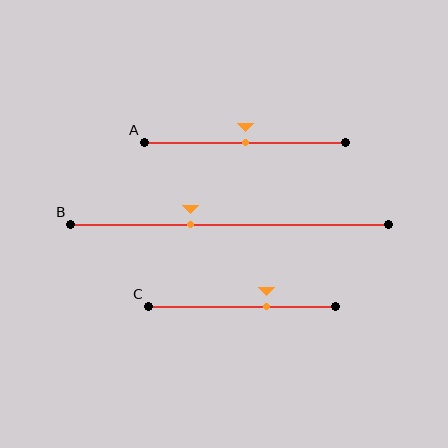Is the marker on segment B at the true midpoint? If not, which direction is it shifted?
No, the marker on segment B is shifted to the left by about 12% of the segment length.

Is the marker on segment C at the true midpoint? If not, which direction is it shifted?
No, the marker on segment C is shifted to the right by about 13% of the segment length.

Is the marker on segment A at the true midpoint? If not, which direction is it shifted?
Yes, the marker on segment A is at the true midpoint.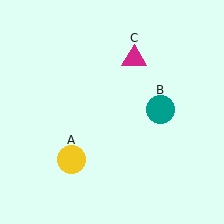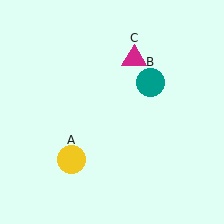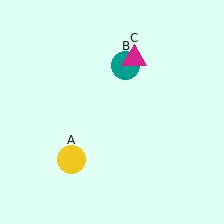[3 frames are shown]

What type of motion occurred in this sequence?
The teal circle (object B) rotated counterclockwise around the center of the scene.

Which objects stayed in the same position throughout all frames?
Yellow circle (object A) and magenta triangle (object C) remained stationary.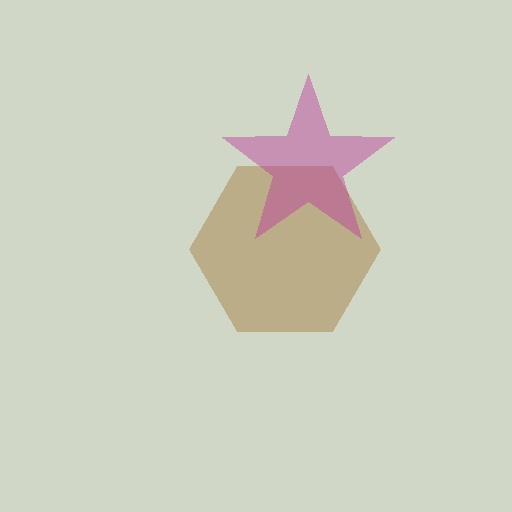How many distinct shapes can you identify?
There are 2 distinct shapes: a brown hexagon, a magenta star.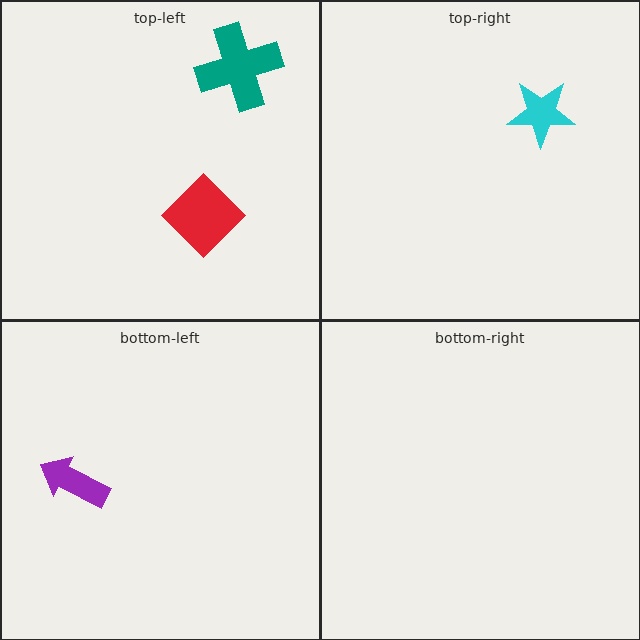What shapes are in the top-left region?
The red diamond, the teal cross.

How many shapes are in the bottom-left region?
1.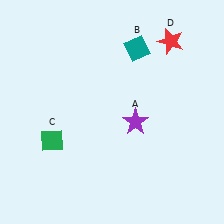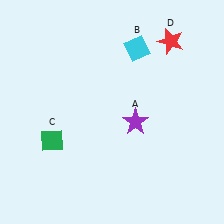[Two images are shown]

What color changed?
The diamond (B) changed from teal in Image 1 to cyan in Image 2.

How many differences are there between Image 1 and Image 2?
There is 1 difference between the two images.